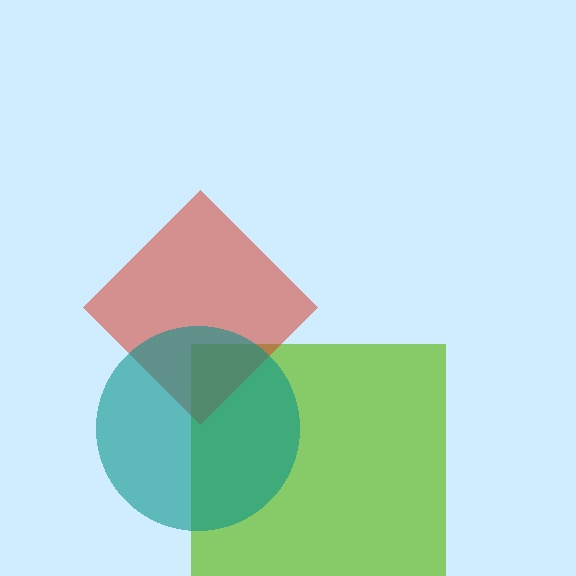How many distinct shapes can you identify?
There are 3 distinct shapes: a lime square, a red diamond, a teal circle.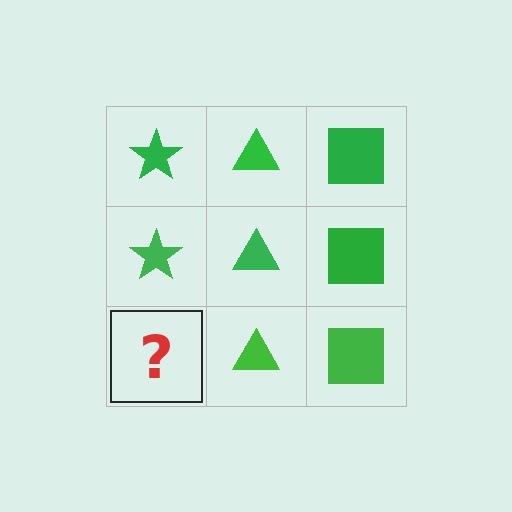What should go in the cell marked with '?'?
The missing cell should contain a green star.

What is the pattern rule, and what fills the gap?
The rule is that each column has a consistent shape. The gap should be filled with a green star.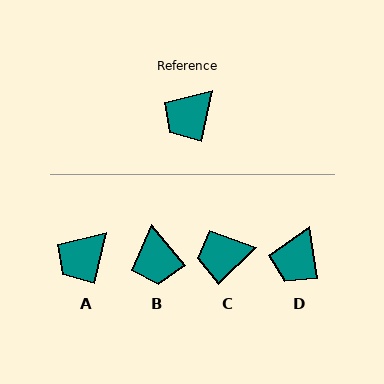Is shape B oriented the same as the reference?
No, it is off by about 52 degrees.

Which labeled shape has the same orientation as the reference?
A.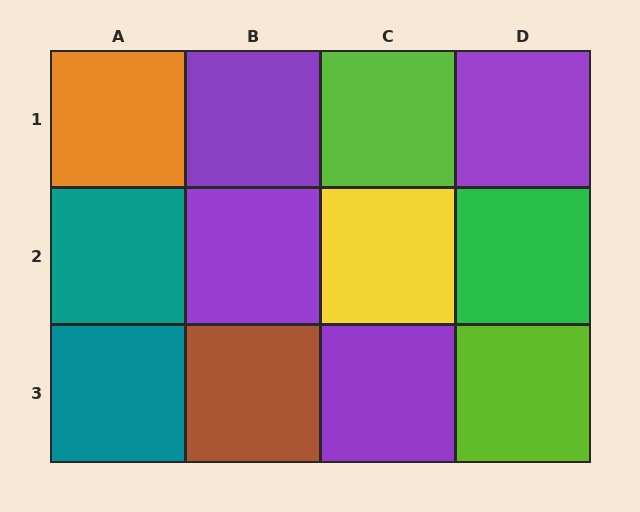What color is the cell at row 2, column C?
Yellow.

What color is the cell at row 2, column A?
Teal.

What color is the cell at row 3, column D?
Lime.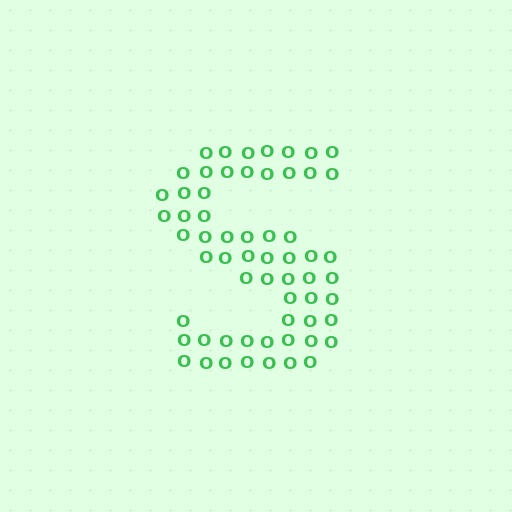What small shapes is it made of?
It is made of small letter O's.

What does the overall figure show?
The overall figure shows the letter S.